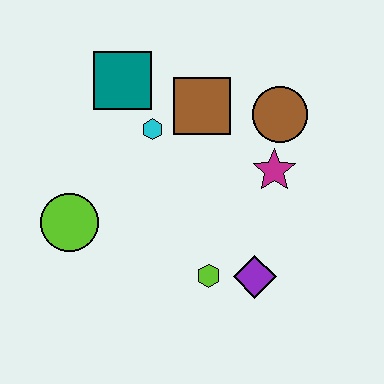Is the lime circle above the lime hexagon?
Yes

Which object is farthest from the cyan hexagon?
The purple diamond is farthest from the cyan hexagon.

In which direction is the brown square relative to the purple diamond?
The brown square is above the purple diamond.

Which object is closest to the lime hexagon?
The purple diamond is closest to the lime hexagon.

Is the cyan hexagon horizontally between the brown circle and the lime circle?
Yes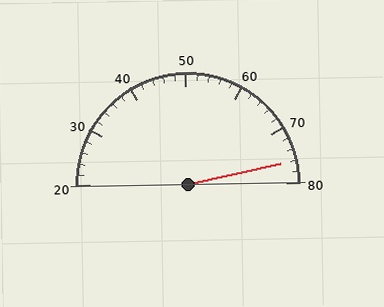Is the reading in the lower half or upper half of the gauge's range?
The reading is in the upper half of the range (20 to 80).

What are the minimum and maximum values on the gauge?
The gauge ranges from 20 to 80.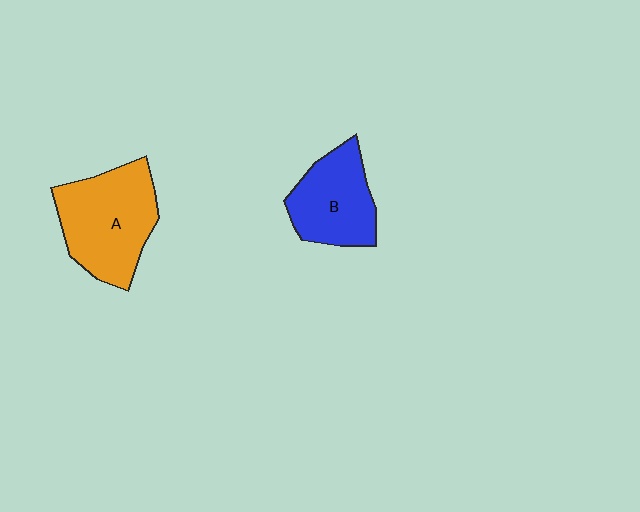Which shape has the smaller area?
Shape B (blue).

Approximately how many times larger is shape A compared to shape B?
Approximately 1.3 times.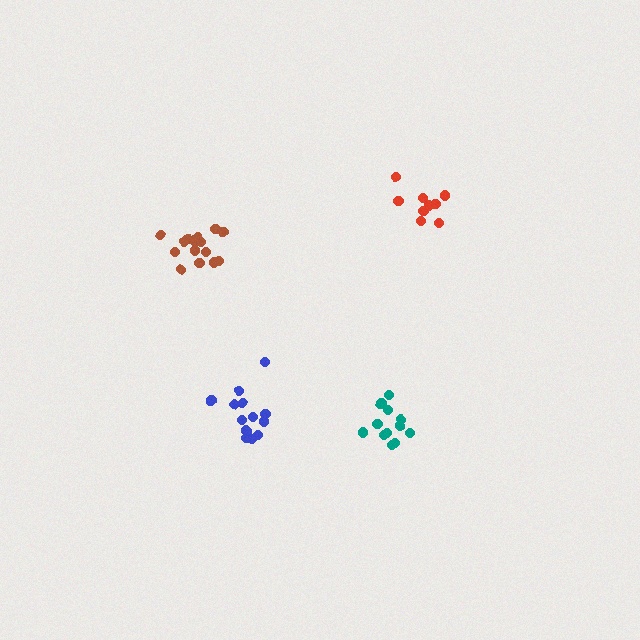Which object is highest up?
The red cluster is topmost.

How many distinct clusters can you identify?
There are 4 distinct clusters.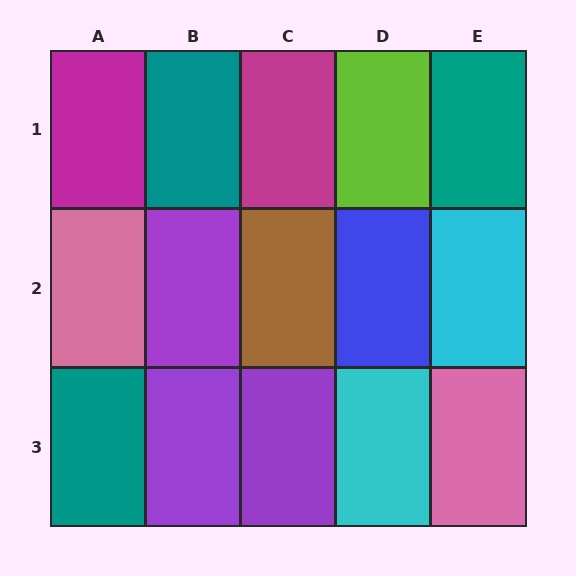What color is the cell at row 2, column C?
Brown.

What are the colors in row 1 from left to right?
Magenta, teal, magenta, lime, teal.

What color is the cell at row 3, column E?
Pink.